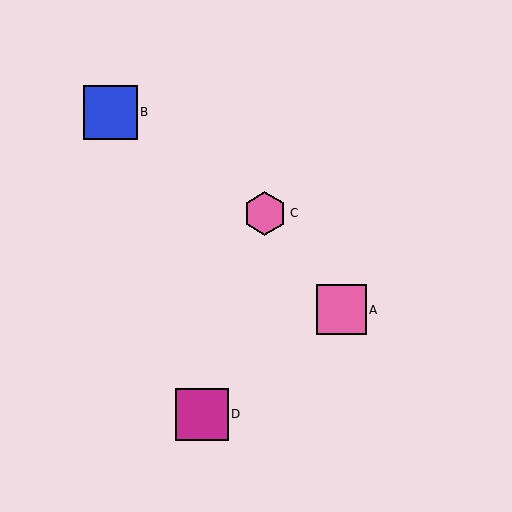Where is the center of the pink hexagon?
The center of the pink hexagon is at (265, 213).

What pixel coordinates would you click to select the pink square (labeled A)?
Click at (341, 310) to select the pink square A.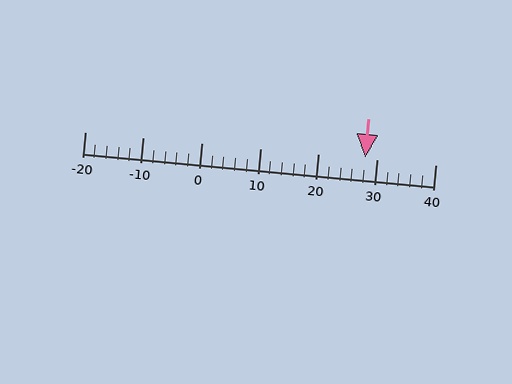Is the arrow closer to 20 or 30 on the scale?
The arrow is closer to 30.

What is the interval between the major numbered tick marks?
The major tick marks are spaced 10 units apart.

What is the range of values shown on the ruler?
The ruler shows values from -20 to 40.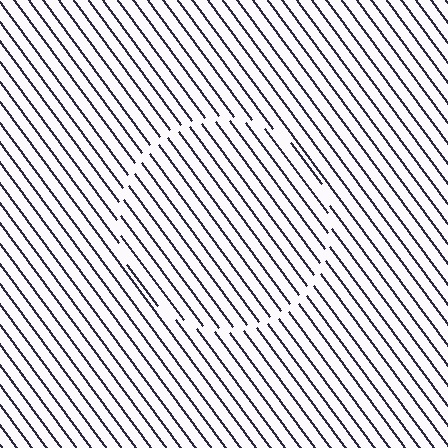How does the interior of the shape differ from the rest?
The interior of the shape contains the same grating, shifted by half a period — the contour is defined by the phase discontinuity where line-ends from the inner and outer gratings abut.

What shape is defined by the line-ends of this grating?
An illusory circle. The interior of the shape contains the same grating, shifted by half a period — the contour is defined by the phase discontinuity where line-ends from the inner and outer gratings abut.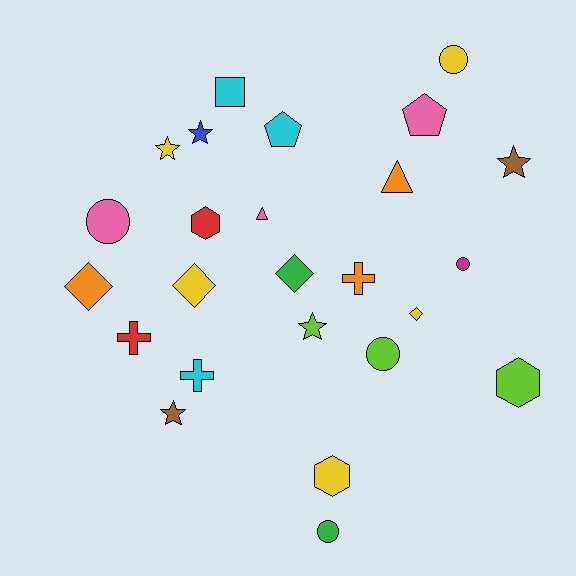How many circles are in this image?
There are 5 circles.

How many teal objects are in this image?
There are no teal objects.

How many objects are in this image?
There are 25 objects.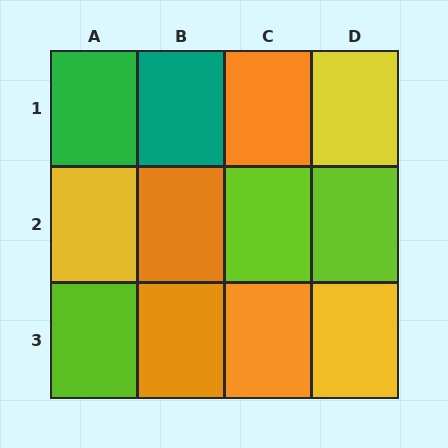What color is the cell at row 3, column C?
Orange.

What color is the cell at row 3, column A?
Lime.